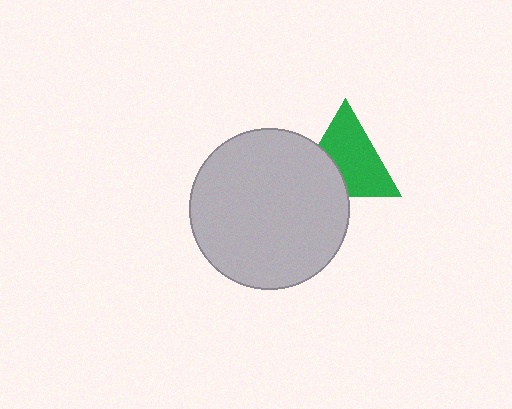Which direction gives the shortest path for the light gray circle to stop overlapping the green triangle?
Moving toward the lower-left gives the shortest separation.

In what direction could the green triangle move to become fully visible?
The green triangle could move toward the upper-right. That would shift it out from behind the light gray circle entirely.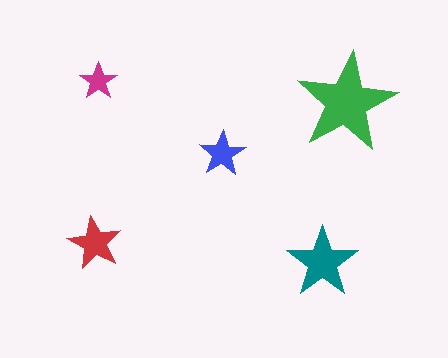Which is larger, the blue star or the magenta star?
The blue one.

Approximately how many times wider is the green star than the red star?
About 2 times wider.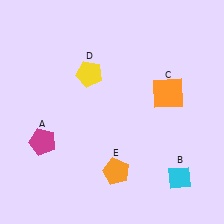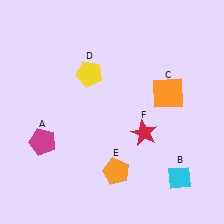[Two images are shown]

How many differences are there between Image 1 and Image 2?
There is 1 difference between the two images.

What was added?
A red star (F) was added in Image 2.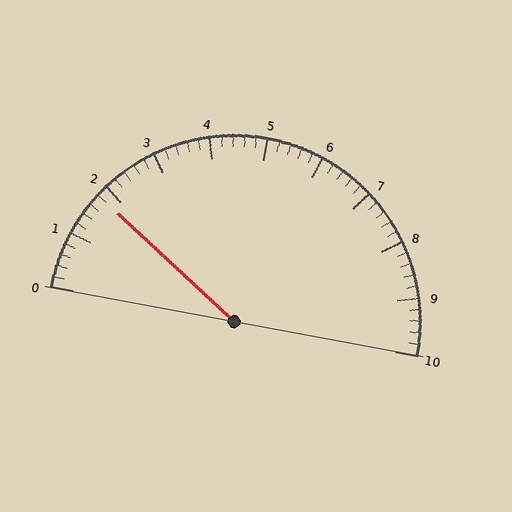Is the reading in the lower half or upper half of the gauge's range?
The reading is in the lower half of the range (0 to 10).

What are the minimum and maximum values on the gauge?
The gauge ranges from 0 to 10.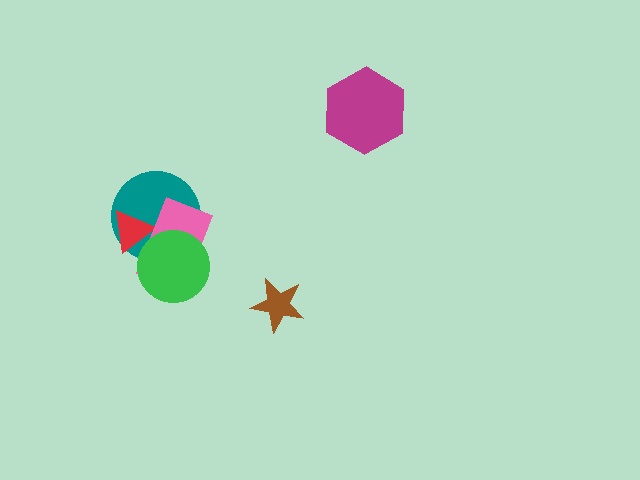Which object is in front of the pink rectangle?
The green circle is in front of the pink rectangle.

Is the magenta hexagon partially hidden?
No, no other shape covers it.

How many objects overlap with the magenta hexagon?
0 objects overlap with the magenta hexagon.